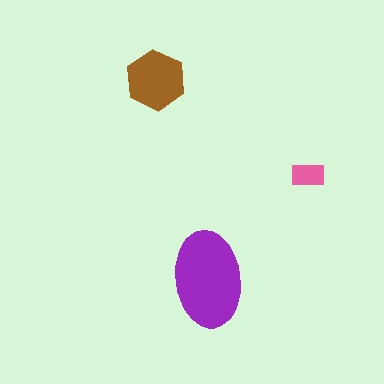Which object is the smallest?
The pink rectangle.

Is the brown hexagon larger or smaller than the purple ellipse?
Smaller.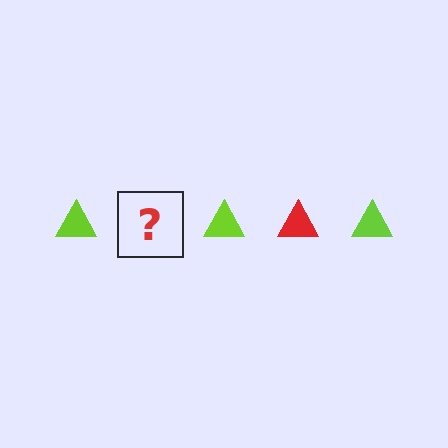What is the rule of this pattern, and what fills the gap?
The rule is that the pattern cycles through lime, red triangles. The gap should be filled with a red triangle.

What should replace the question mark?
The question mark should be replaced with a red triangle.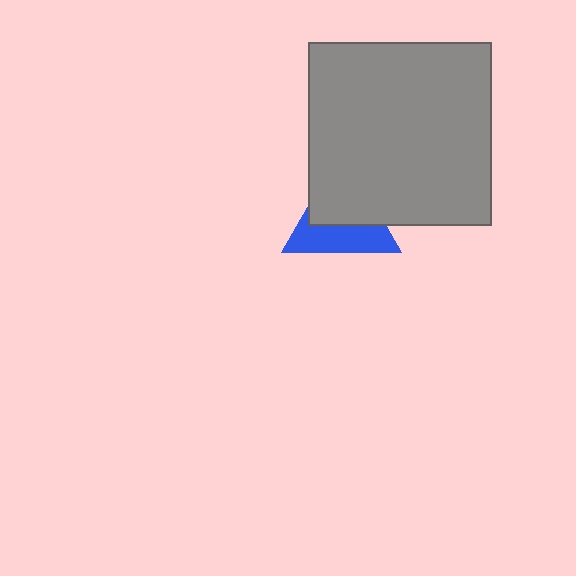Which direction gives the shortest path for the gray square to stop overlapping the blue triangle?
Moving up gives the shortest separation.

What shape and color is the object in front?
The object in front is a gray square.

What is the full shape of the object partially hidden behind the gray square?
The partially hidden object is a blue triangle.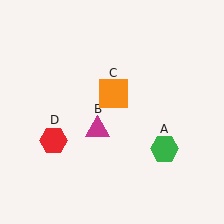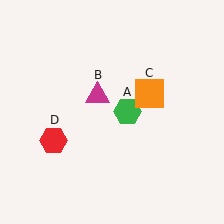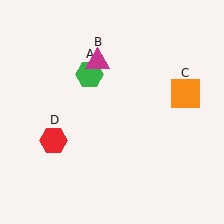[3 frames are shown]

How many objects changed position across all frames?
3 objects changed position: green hexagon (object A), magenta triangle (object B), orange square (object C).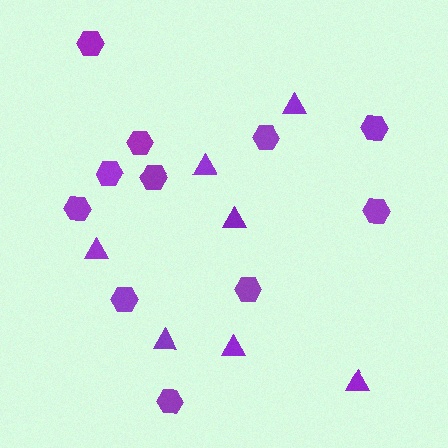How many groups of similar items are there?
There are 2 groups: one group of hexagons (11) and one group of triangles (7).